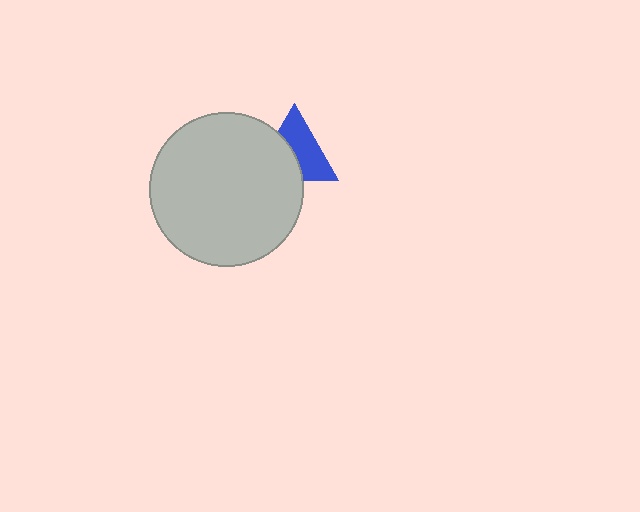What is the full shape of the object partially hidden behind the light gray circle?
The partially hidden object is a blue triangle.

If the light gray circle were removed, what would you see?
You would see the complete blue triangle.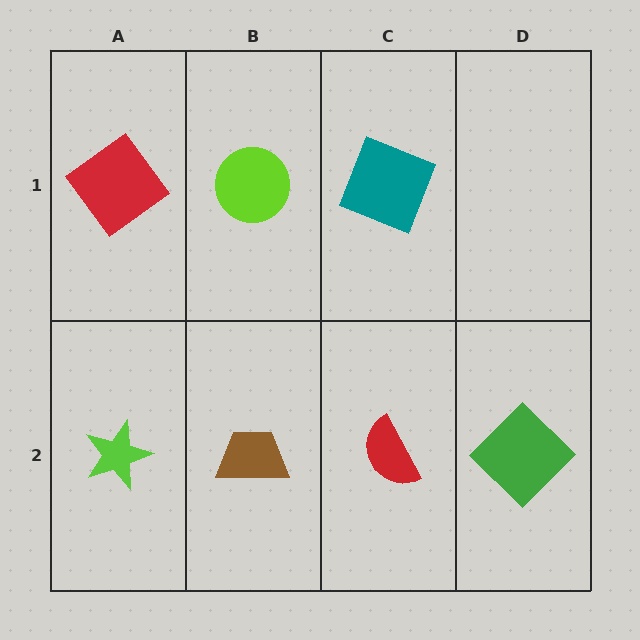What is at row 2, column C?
A red semicircle.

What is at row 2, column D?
A green diamond.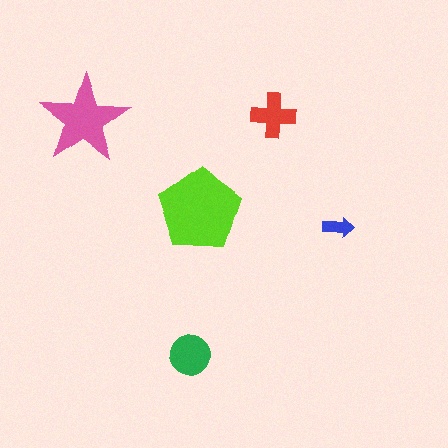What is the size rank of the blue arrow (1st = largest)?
5th.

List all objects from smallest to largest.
The blue arrow, the red cross, the green circle, the pink star, the lime pentagon.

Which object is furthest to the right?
The blue arrow is rightmost.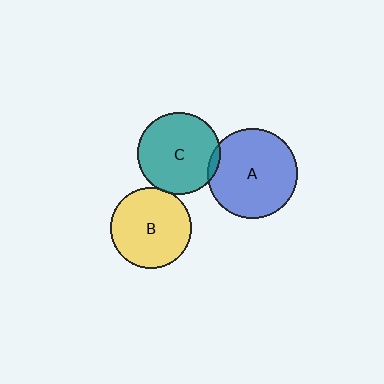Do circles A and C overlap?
Yes.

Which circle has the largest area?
Circle A (blue).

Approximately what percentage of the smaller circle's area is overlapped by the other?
Approximately 5%.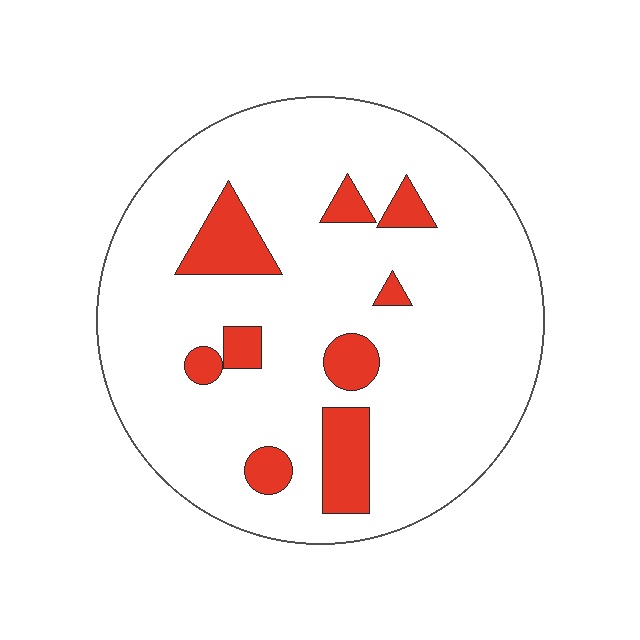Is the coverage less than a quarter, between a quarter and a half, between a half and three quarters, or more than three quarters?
Less than a quarter.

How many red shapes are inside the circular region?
9.